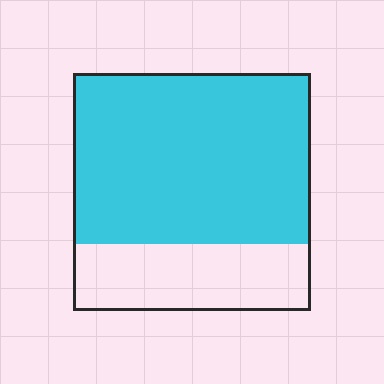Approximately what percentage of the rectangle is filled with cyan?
Approximately 70%.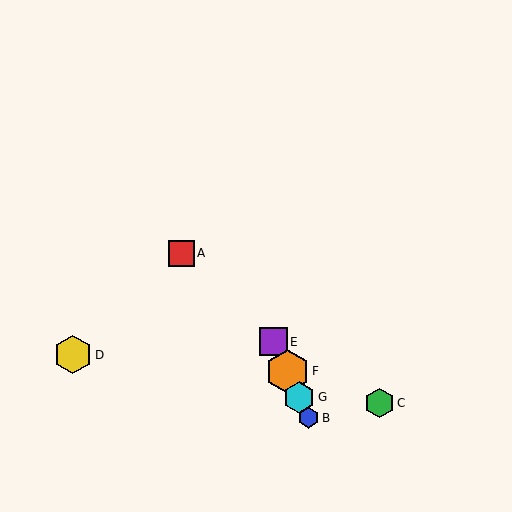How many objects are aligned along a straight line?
4 objects (B, E, F, G) are aligned along a straight line.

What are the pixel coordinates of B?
Object B is at (309, 418).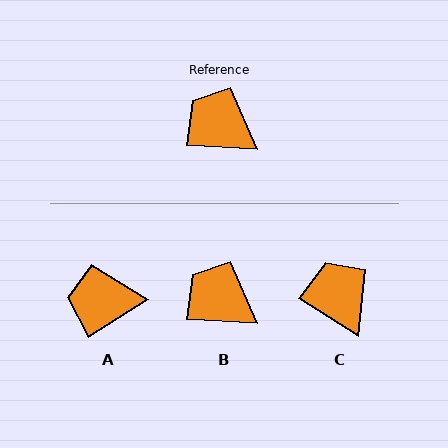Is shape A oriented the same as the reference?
No, it is off by about 35 degrees.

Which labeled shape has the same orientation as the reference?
B.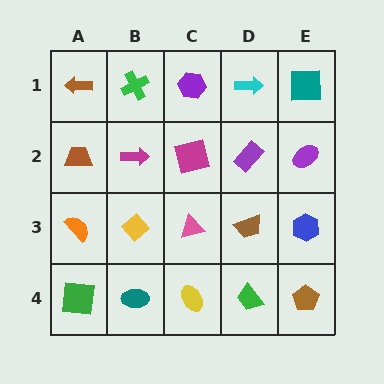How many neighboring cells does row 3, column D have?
4.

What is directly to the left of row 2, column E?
A purple rectangle.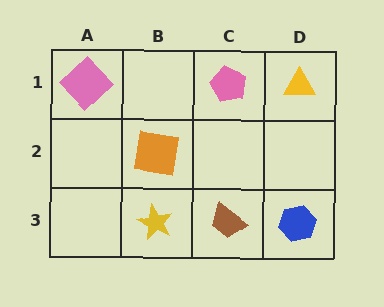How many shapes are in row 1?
3 shapes.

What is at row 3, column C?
A brown trapezoid.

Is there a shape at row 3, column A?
No, that cell is empty.